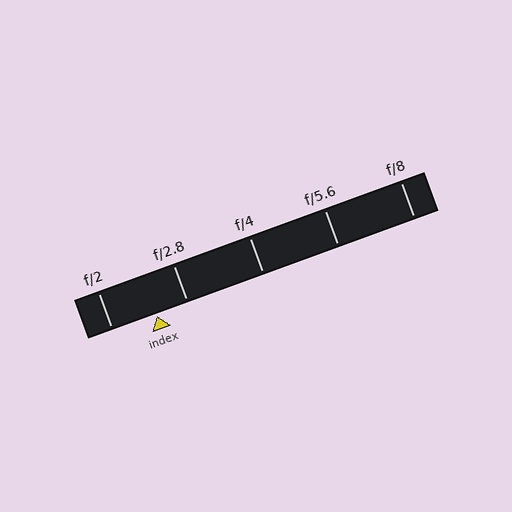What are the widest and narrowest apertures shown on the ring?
The widest aperture shown is f/2 and the narrowest is f/8.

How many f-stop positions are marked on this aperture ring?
There are 5 f-stop positions marked.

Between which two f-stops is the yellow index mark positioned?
The index mark is between f/2 and f/2.8.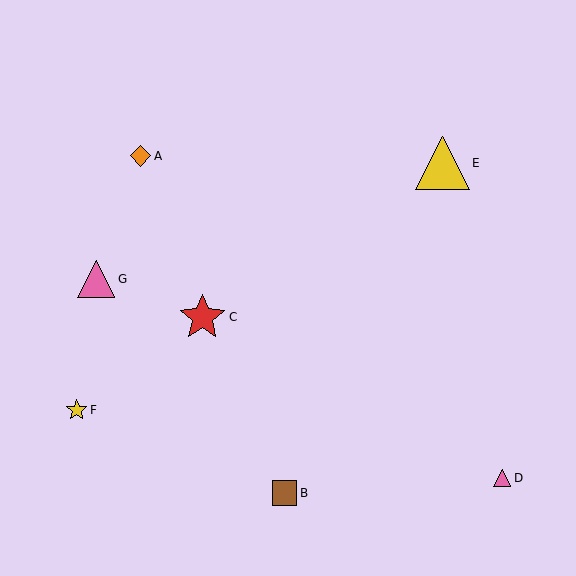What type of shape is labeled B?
Shape B is a brown square.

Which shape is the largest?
The yellow triangle (labeled E) is the largest.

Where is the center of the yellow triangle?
The center of the yellow triangle is at (442, 163).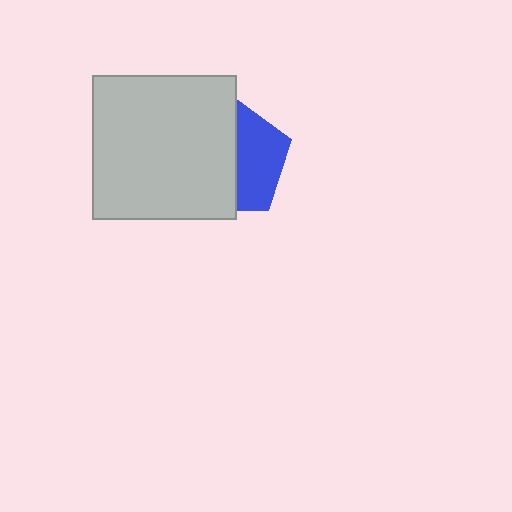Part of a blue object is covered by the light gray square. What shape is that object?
It is a pentagon.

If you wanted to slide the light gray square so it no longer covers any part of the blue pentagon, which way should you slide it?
Slide it left — that is the most direct way to separate the two shapes.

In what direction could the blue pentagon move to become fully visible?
The blue pentagon could move right. That would shift it out from behind the light gray square entirely.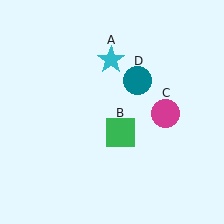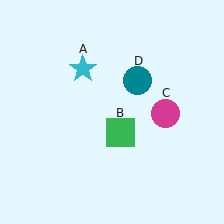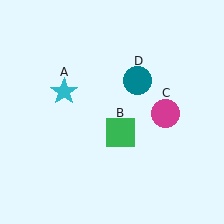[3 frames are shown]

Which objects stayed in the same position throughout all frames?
Green square (object B) and magenta circle (object C) and teal circle (object D) remained stationary.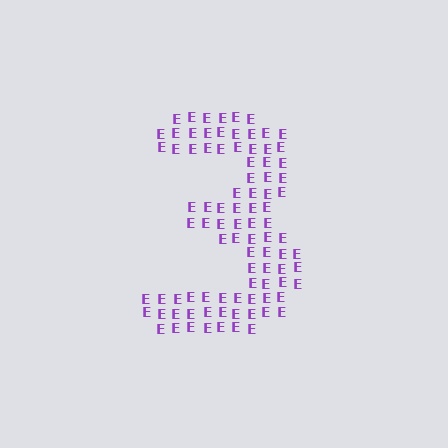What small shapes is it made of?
It is made of small letter E's.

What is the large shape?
The large shape is the digit 3.